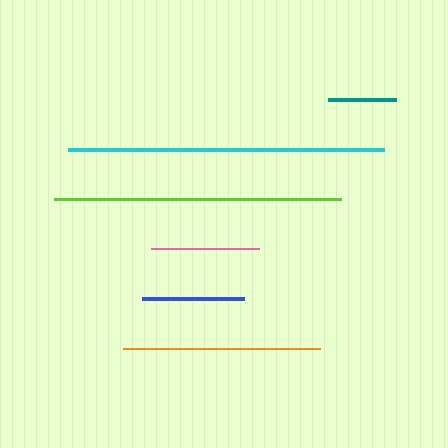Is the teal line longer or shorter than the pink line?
The pink line is longer than the teal line.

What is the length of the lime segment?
The lime segment is approximately 287 pixels long.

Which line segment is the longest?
The cyan line is the longest at approximately 317 pixels.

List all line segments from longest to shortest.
From longest to shortest: cyan, lime, orange, pink, blue, teal.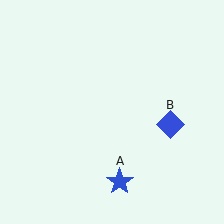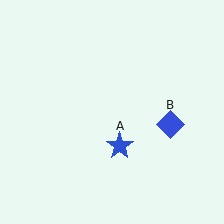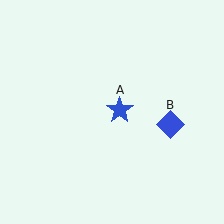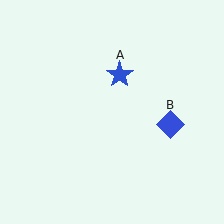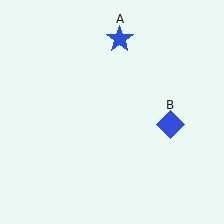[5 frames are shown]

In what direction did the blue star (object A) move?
The blue star (object A) moved up.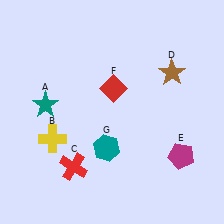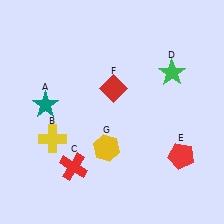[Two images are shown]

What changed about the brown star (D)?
In Image 1, D is brown. In Image 2, it changed to green.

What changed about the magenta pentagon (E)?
In Image 1, E is magenta. In Image 2, it changed to red.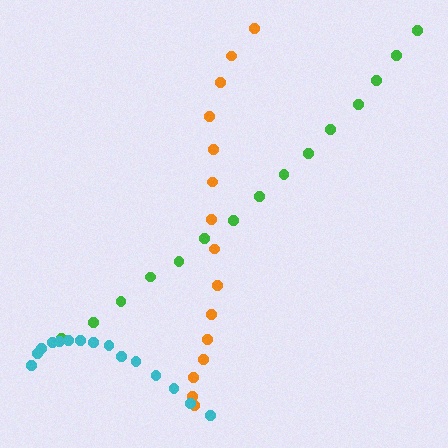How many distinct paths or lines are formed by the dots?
There are 3 distinct paths.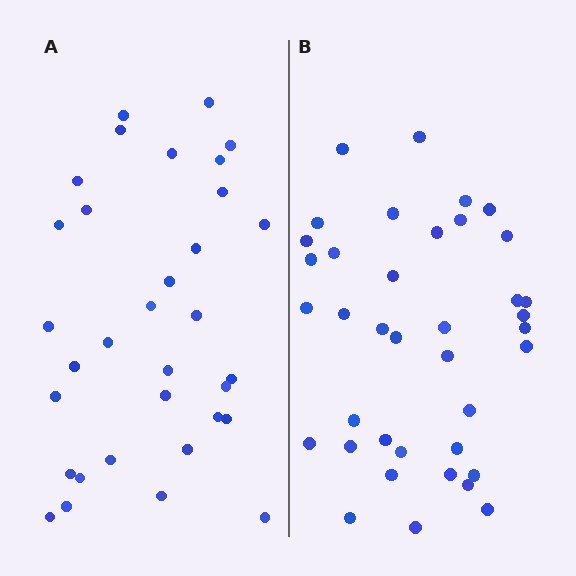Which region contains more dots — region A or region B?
Region B (the right region) has more dots.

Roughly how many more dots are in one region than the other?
Region B has about 5 more dots than region A.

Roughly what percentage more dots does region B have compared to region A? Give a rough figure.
About 15% more.